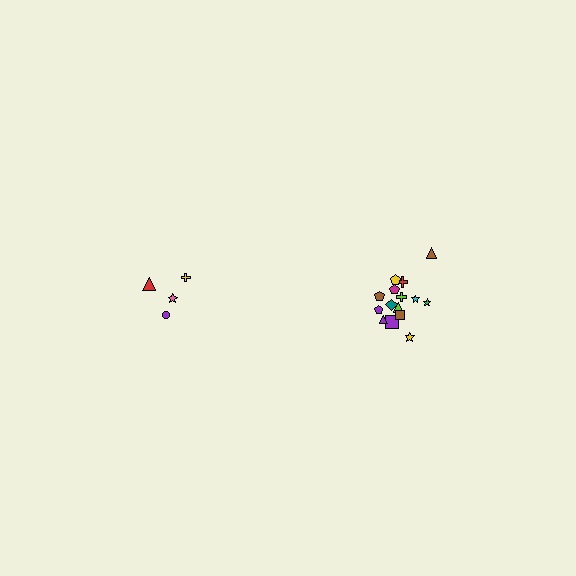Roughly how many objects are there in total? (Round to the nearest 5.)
Roughly 20 objects in total.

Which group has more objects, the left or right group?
The right group.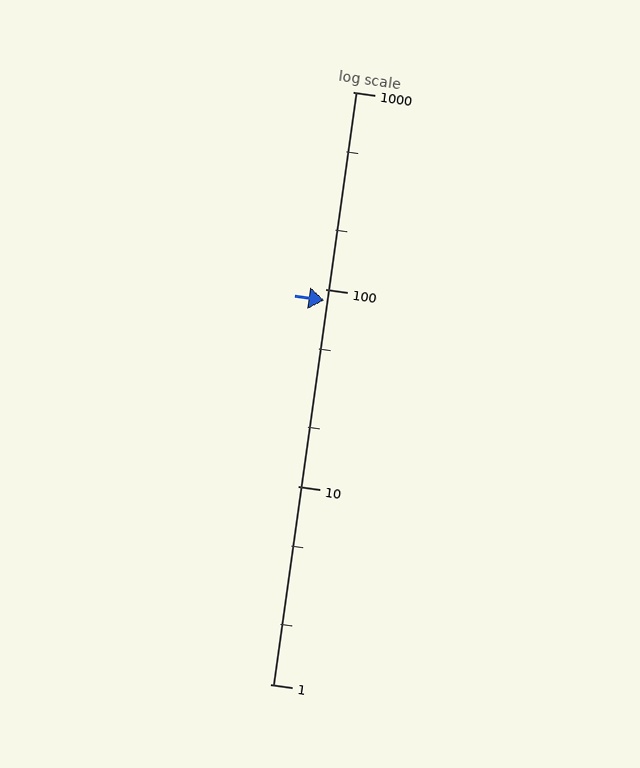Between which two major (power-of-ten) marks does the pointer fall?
The pointer is between 10 and 100.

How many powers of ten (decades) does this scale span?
The scale spans 3 decades, from 1 to 1000.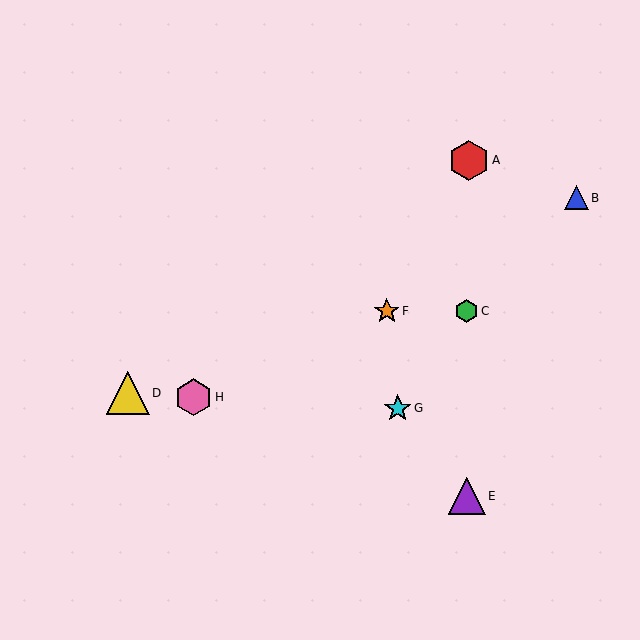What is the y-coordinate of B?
Object B is at y≈198.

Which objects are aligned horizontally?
Objects C, F are aligned horizontally.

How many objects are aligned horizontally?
2 objects (C, F) are aligned horizontally.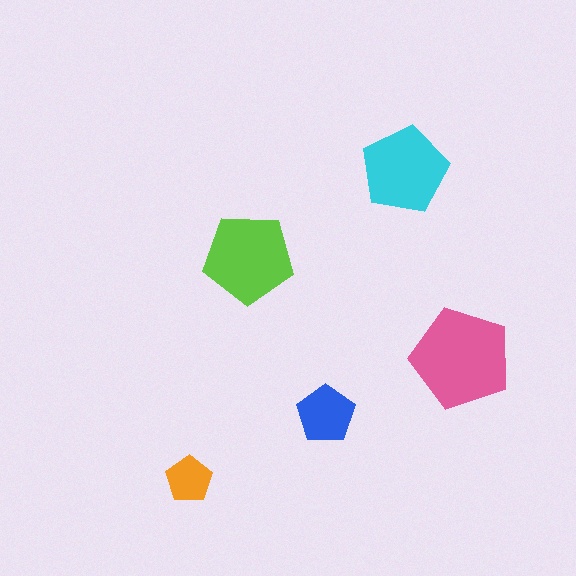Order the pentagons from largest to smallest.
the pink one, the lime one, the cyan one, the blue one, the orange one.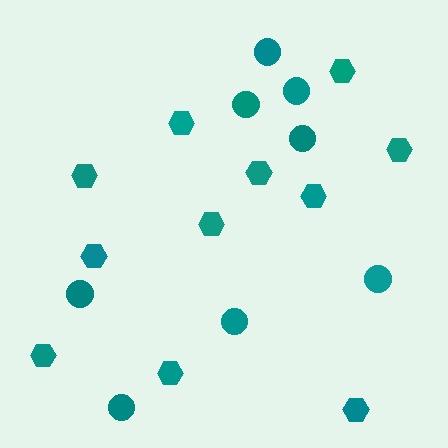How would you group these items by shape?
There are 2 groups: one group of circles (8) and one group of hexagons (11).